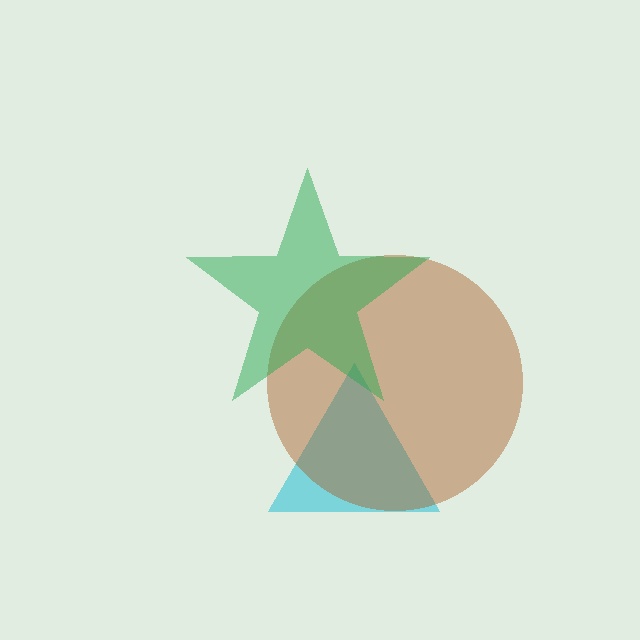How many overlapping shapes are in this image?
There are 3 overlapping shapes in the image.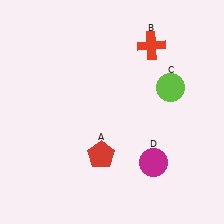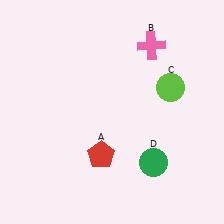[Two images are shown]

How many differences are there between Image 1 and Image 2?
There are 2 differences between the two images.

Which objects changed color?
B changed from red to pink. D changed from magenta to green.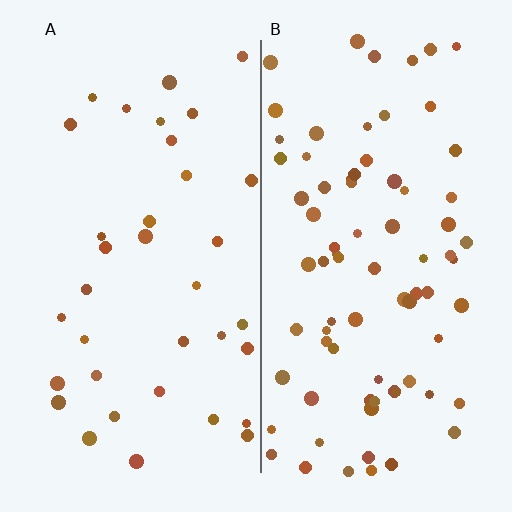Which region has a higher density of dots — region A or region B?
B (the right).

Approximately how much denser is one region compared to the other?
Approximately 2.2× — region B over region A.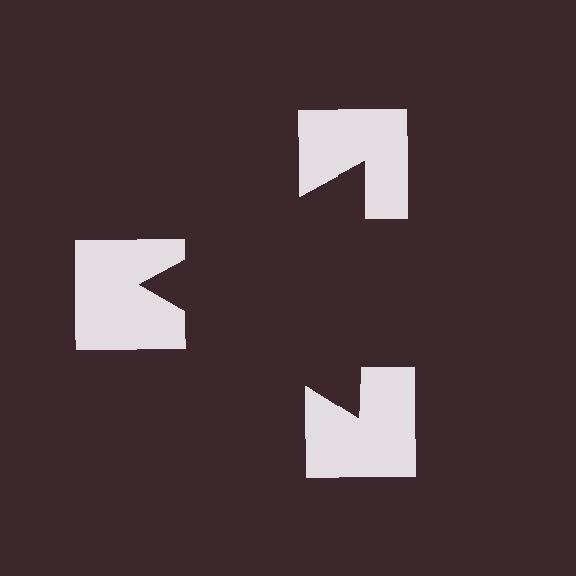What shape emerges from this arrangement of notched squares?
An illusory triangle — its edges are inferred from the aligned wedge cuts in the notched squares, not physically drawn.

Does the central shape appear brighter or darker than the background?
It typically appears slightly darker than the background, even though no actual brightness change is drawn.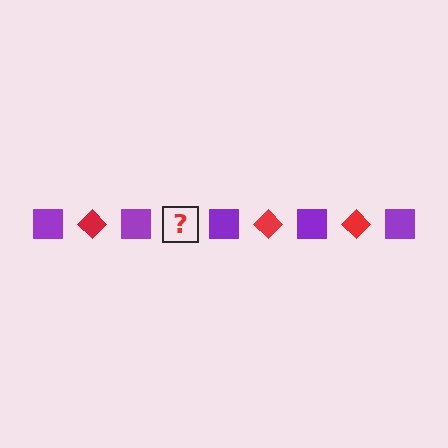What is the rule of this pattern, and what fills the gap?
The rule is that the pattern alternates between purple square and red diamond. The gap should be filled with a red diamond.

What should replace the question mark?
The question mark should be replaced with a red diamond.